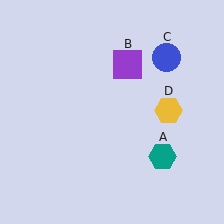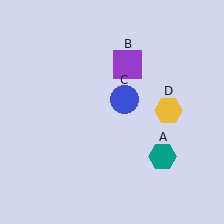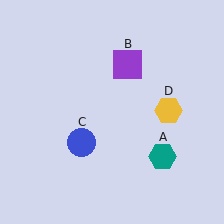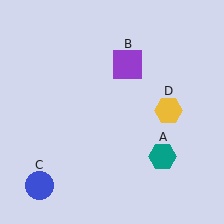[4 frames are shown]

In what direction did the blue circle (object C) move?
The blue circle (object C) moved down and to the left.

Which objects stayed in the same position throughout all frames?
Teal hexagon (object A) and purple square (object B) and yellow hexagon (object D) remained stationary.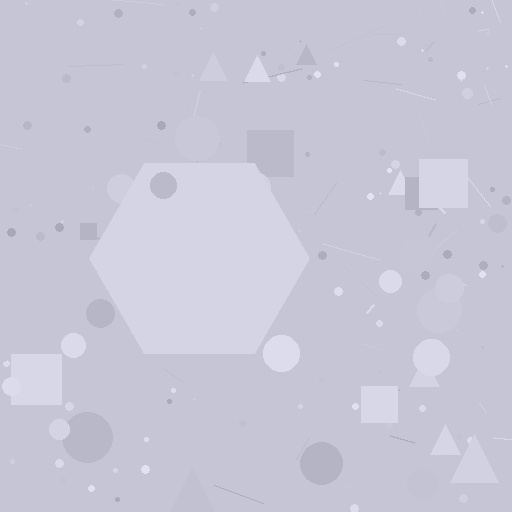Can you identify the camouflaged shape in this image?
The camouflaged shape is a hexagon.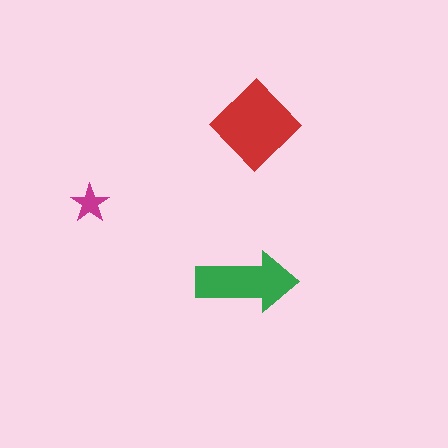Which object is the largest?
The red diamond.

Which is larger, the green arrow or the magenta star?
The green arrow.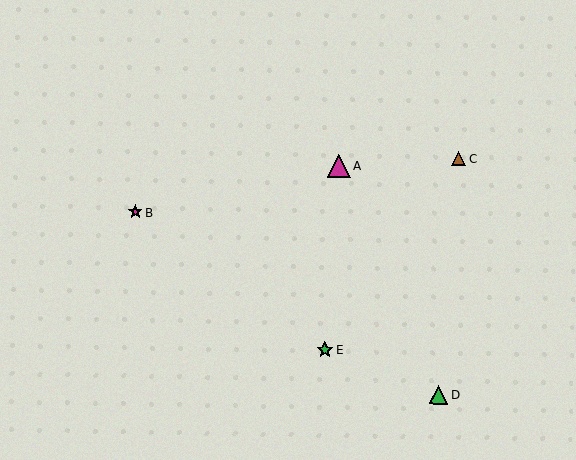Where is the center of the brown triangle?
The center of the brown triangle is at (459, 159).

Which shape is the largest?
The magenta triangle (labeled A) is the largest.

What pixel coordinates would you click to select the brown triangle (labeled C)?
Click at (459, 159) to select the brown triangle C.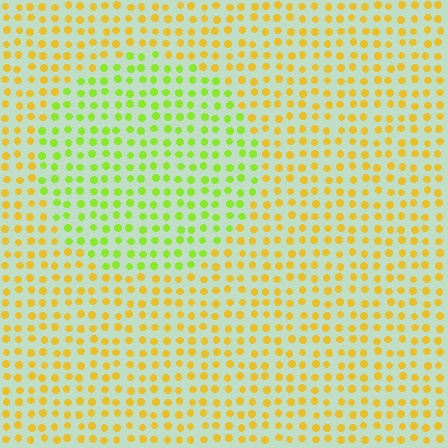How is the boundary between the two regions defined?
The boundary is defined purely by a slight shift in hue (about 44 degrees). Spacing, size, and orientation are identical on both sides.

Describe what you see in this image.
The image is filled with small yellow elements in a uniform arrangement. A circle-shaped region is visible where the elements are tinted to a slightly different hue, forming a subtle color boundary.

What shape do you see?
I see a circle.